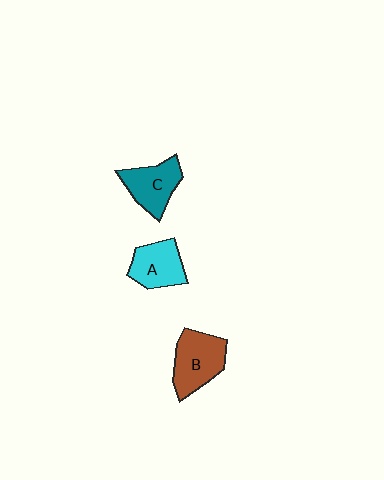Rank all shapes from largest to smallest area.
From largest to smallest: B (brown), C (teal), A (cyan).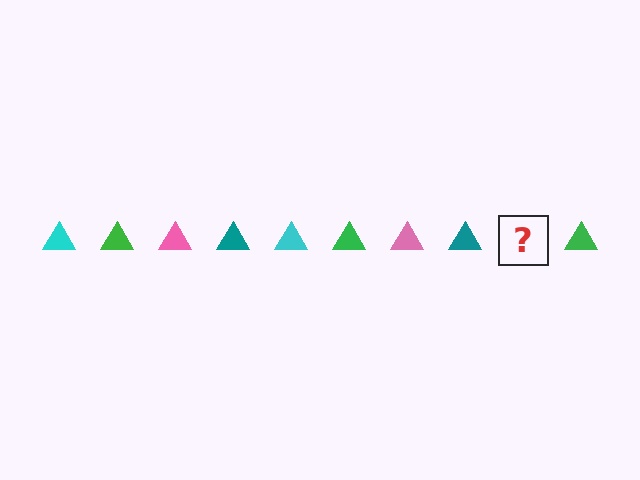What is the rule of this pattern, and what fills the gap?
The rule is that the pattern cycles through cyan, green, pink, teal triangles. The gap should be filled with a cyan triangle.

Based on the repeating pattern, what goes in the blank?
The blank should be a cyan triangle.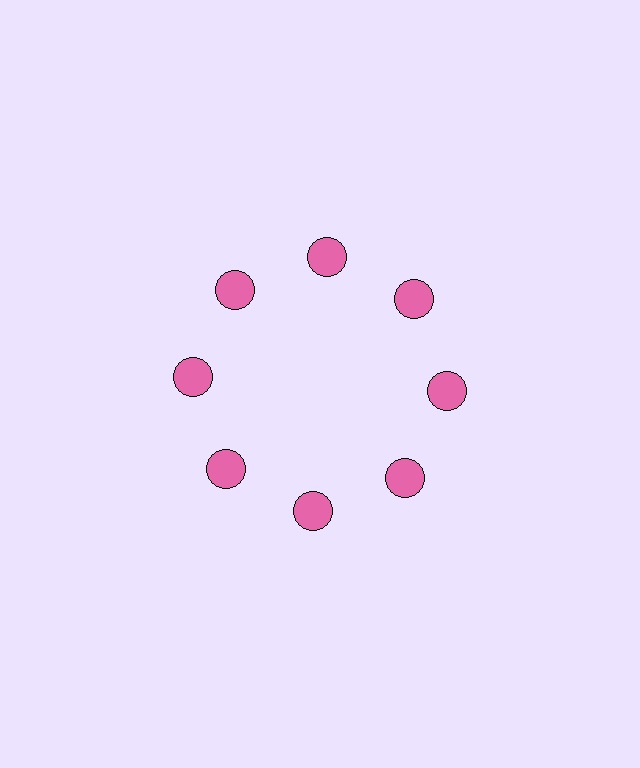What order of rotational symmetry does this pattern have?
This pattern has 8-fold rotational symmetry.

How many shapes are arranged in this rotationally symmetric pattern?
There are 8 shapes, arranged in 8 groups of 1.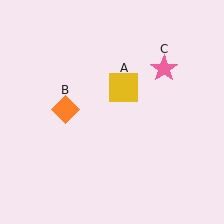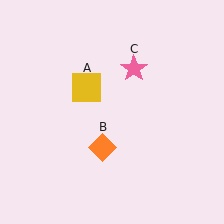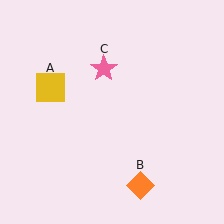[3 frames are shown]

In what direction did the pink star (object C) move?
The pink star (object C) moved left.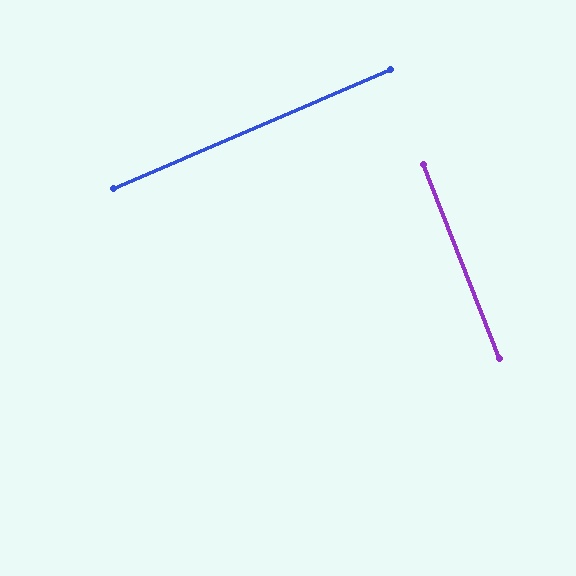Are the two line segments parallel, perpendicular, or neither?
Perpendicular — they meet at approximately 88°.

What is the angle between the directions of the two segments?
Approximately 88 degrees.